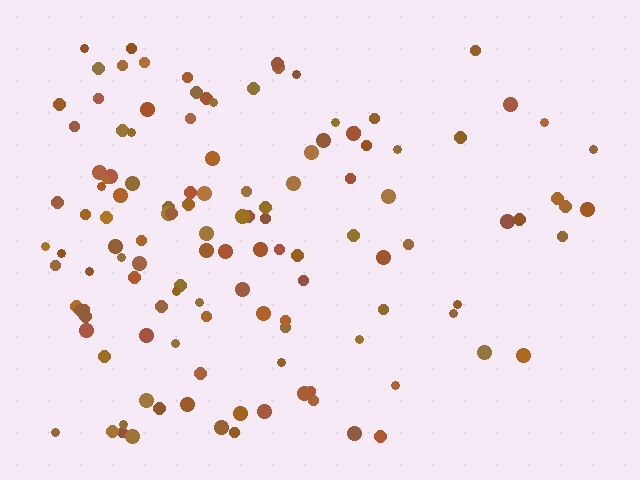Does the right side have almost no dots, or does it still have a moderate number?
Still a moderate number, just noticeably fewer than the left.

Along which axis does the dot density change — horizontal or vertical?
Horizontal.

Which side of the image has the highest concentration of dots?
The left.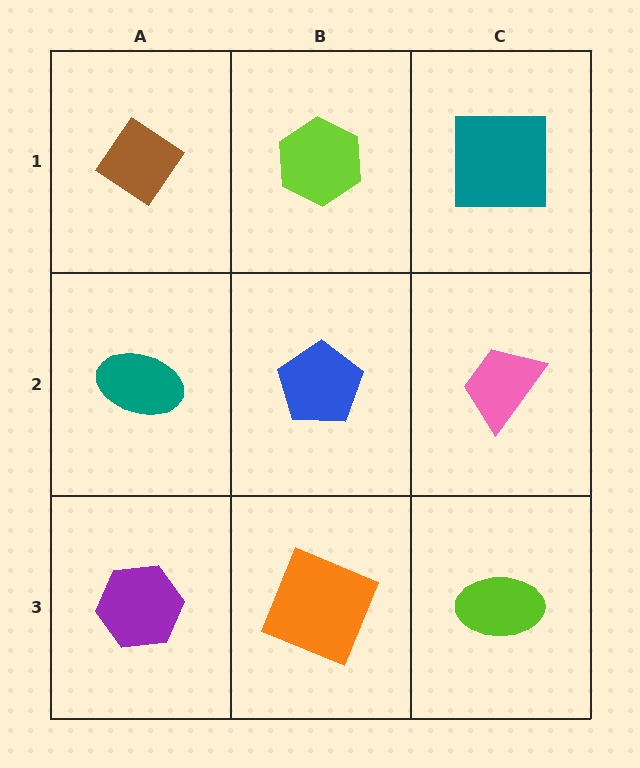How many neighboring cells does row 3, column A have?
2.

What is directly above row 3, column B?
A blue pentagon.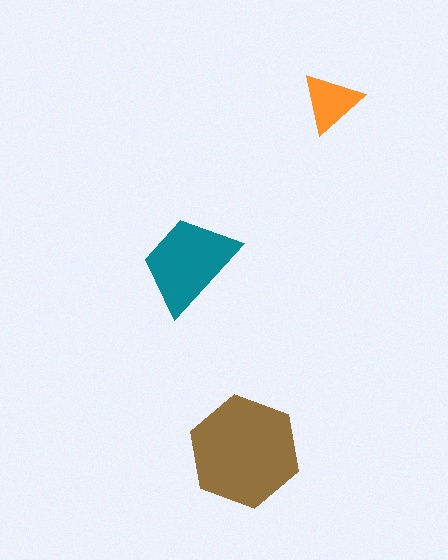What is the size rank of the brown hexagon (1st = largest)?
1st.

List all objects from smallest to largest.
The orange triangle, the teal trapezoid, the brown hexagon.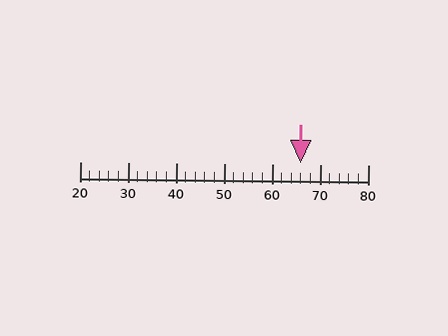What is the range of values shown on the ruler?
The ruler shows values from 20 to 80.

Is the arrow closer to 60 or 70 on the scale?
The arrow is closer to 70.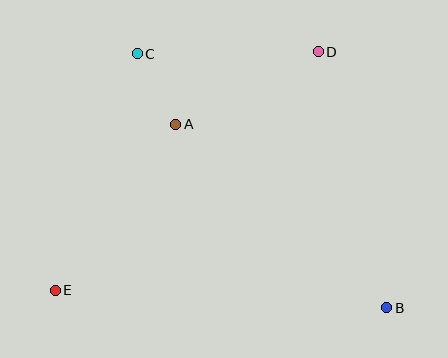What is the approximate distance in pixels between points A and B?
The distance between A and B is approximately 280 pixels.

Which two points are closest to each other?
Points A and C are closest to each other.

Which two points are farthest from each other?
Points B and C are farthest from each other.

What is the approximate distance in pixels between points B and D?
The distance between B and D is approximately 265 pixels.